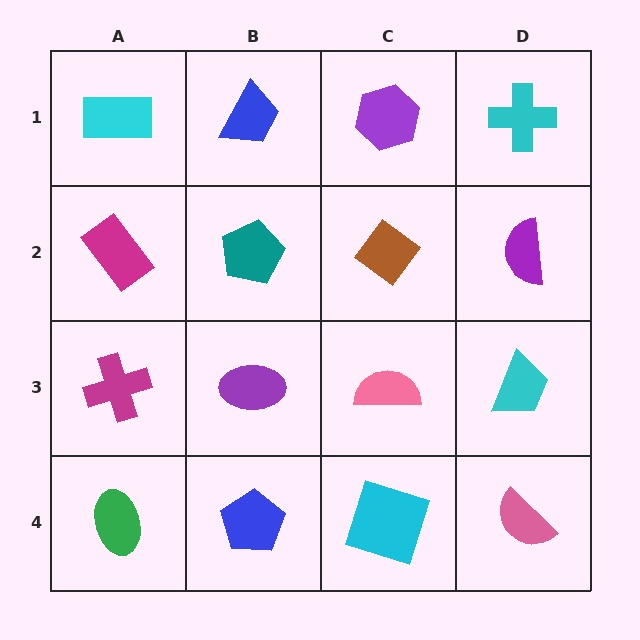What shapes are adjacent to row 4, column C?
A pink semicircle (row 3, column C), a blue pentagon (row 4, column B), a pink semicircle (row 4, column D).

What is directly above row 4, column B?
A purple ellipse.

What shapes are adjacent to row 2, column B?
A blue trapezoid (row 1, column B), a purple ellipse (row 3, column B), a magenta rectangle (row 2, column A), a brown diamond (row 2, column C).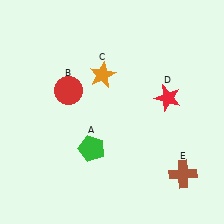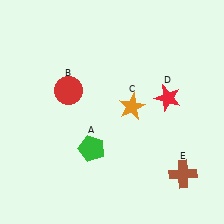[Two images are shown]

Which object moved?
The orange star (C) moved down.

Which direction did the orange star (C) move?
The orange star (C) moved down.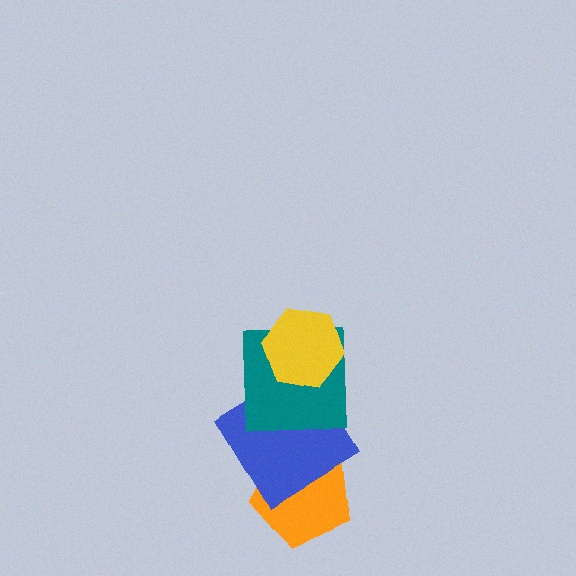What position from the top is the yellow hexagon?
The yellow hexagon is 1st from the top.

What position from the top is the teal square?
The teal square is 2nd from the top.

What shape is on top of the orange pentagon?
The blue diamond is on top of the orange pentagon.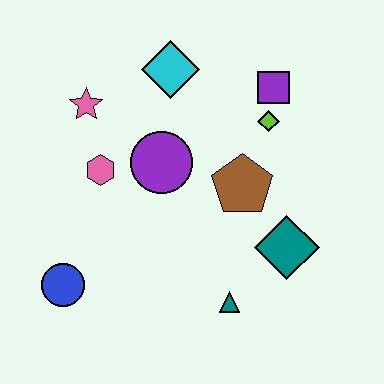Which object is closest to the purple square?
The lime diamond is closest to the purple square.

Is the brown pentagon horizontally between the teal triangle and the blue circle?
No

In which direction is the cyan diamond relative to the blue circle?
The cyan diamond is above the blue circle.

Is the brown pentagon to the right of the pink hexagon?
Yes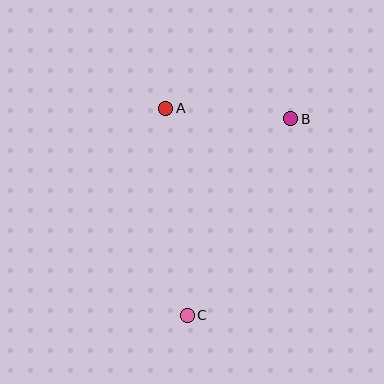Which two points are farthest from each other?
Points B and C are farthest from each other.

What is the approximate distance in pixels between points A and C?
The distance between A and C is approximately 208 pixels.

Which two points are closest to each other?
Points A and B are closest to each other.